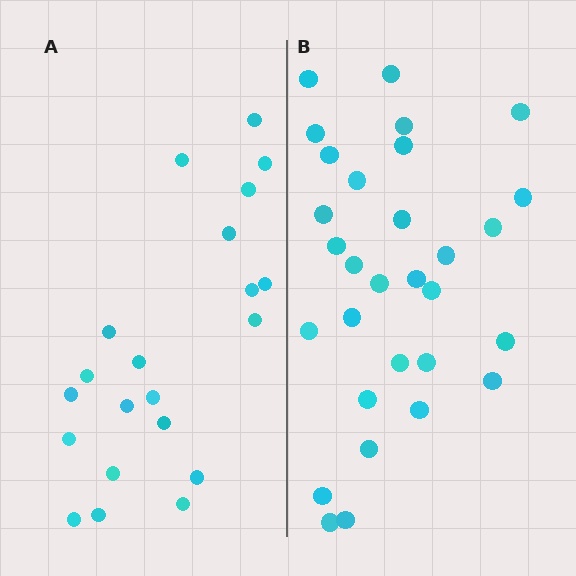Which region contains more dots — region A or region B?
Region B (the right region) has more dots.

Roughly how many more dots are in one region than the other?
Region B has roughly 8 or so more dots than region A.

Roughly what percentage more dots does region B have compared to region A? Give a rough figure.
About 45% more.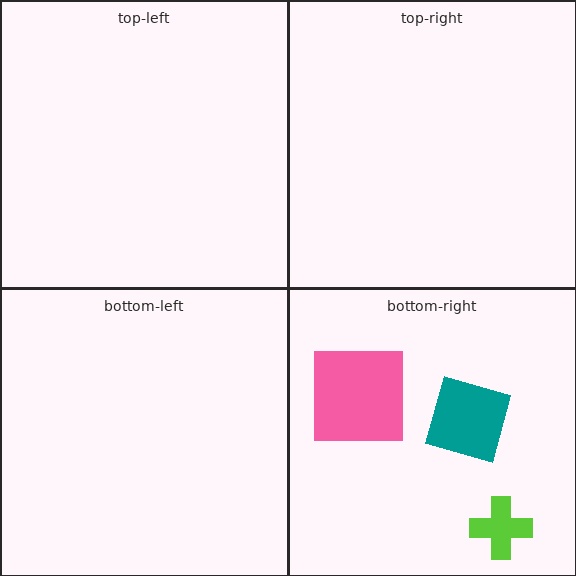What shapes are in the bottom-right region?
The teal diamond, the lime cross, the pink square.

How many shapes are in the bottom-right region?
3.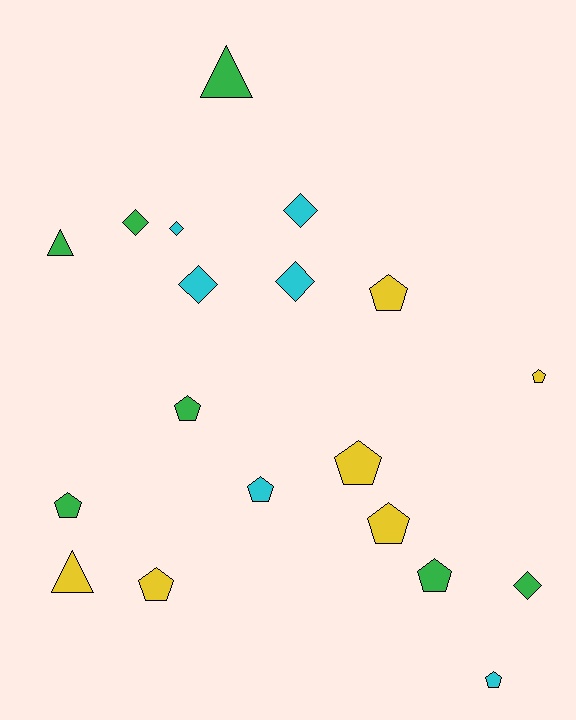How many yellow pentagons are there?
There are 5 yellow pentagons.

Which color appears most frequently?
Green, with 7 objects.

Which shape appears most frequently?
Pentagon, with 10 objects.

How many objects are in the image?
There are 19 objects.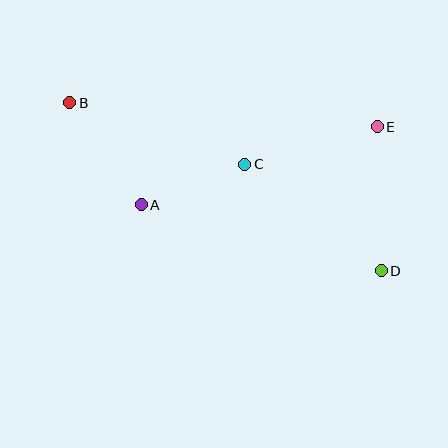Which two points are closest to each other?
Points A and C are closest to each other.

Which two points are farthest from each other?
Points B and D are farthest from each other.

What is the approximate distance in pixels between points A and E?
The distance between A and E is approximately 248 pixels.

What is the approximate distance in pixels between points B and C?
The distance between B and C is approximately 186 pixels.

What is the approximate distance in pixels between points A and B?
The distance between A and B is approximately 125 pixels.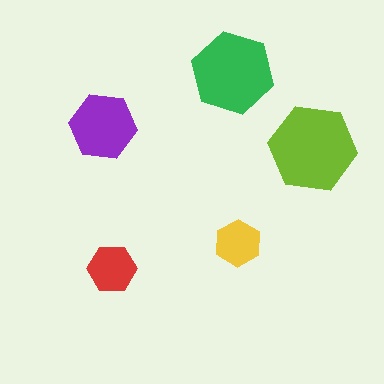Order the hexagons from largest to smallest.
the lime one, the green one, the purple one, the red one, the yellow one.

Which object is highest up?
The green hexagon is topmost.